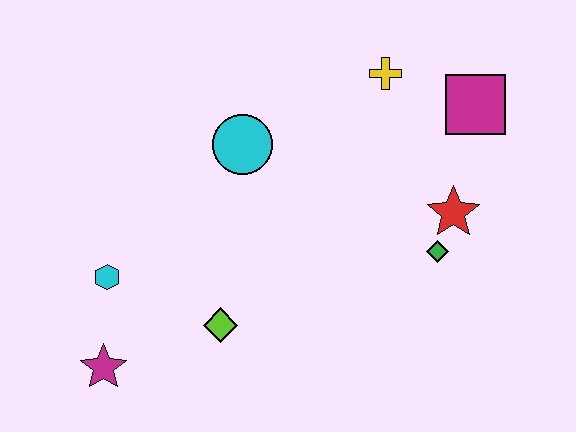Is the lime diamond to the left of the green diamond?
Yes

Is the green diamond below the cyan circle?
Yes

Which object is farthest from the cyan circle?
The magenta star is farthest from the cyan circle.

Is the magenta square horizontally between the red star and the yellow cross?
No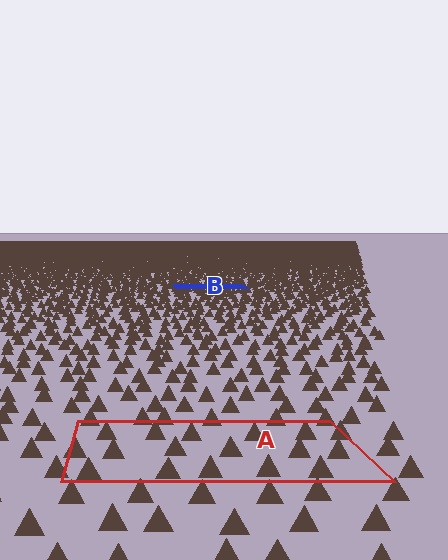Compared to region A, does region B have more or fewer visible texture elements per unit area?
Region B has more texture elements per unit area — they are packed more densely because it is farther away.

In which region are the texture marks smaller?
The texture marks are smaller in region B, because it is farther away.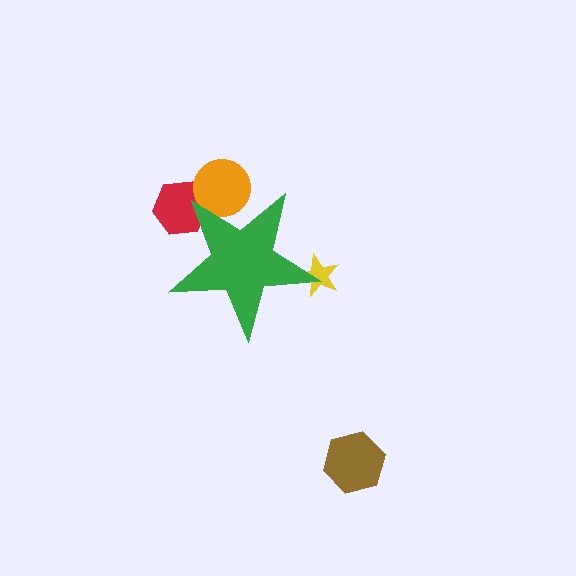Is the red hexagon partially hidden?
Yes, the red hexagon is partially hidden behind the green star.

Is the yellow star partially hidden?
Yes, the yellow star is partially hidden behind the green star.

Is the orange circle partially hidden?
Yes, the orange circle is partially hidden behind the green star.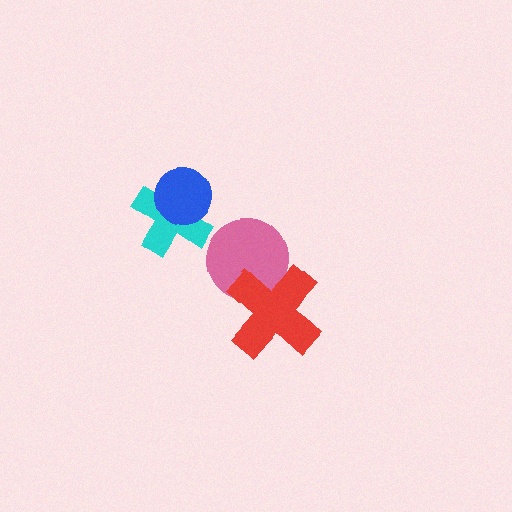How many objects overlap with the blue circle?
1 object overlaps with the blue circle.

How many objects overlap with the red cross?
1 object overlaps with the red cross.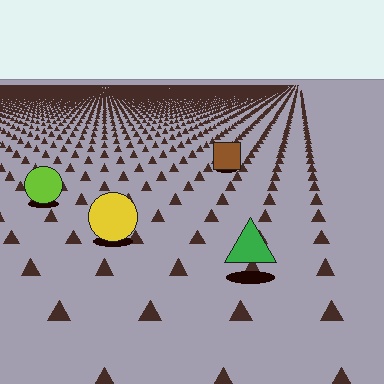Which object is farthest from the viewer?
The brown square is farthest from the viewer. It appears smaller and the ground texture around it is denser.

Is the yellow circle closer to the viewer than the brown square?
Yes. The yellow circle is closer — you can tell from the texture gradient: the ground texture is coarser near it.